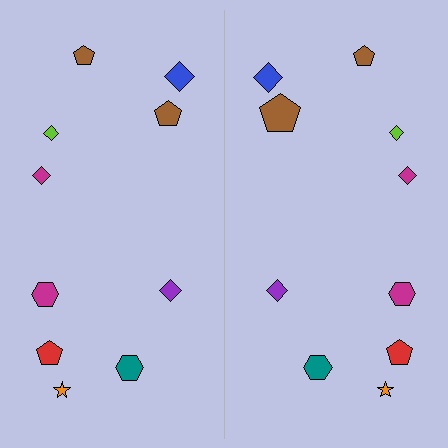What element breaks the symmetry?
The brown pentagon on the right side has a different size than its mirror counterpart.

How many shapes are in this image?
There are 20 shapes in this image.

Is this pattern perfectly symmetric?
No, the pattern is not perfectly symmetric. The brown pentagon on the right side has a different size than its mirror counterpart.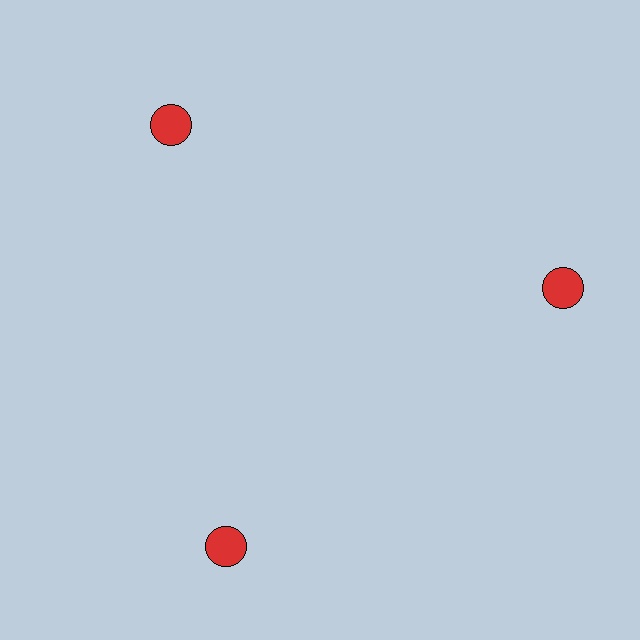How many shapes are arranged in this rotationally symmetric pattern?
There are 3 shapes, arranged in 3 groups of 1.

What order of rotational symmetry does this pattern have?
This pattern has 3-fold rotational symmetry.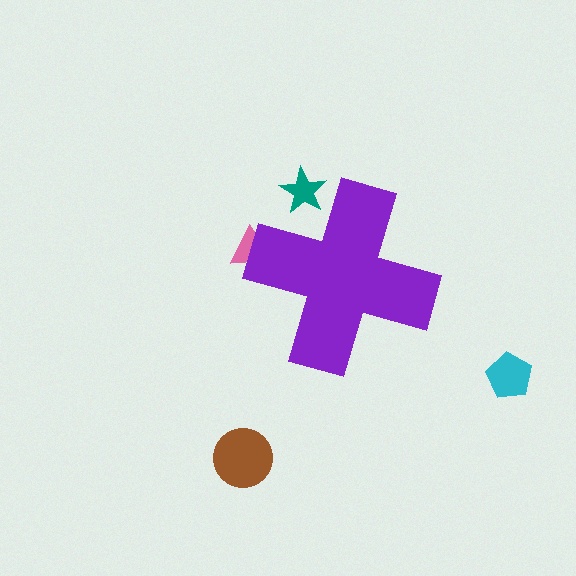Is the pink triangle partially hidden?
Yes, the pink triangle is partially hidden behind the purple cross.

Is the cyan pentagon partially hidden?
No, the cyan pentagon is fully visible.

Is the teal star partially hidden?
Yes, the teal star is partially hidden behind the purple cross.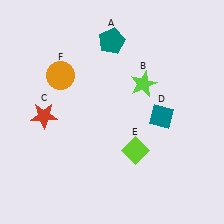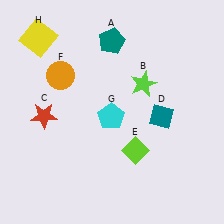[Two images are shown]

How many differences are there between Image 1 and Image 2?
There are 2 differences between the two images.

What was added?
A cyan pentagon (G), a yellow square (H) were added in Image 2.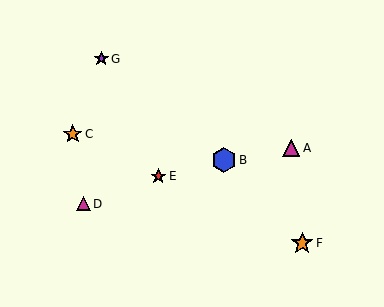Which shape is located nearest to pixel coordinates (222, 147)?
The blue hexagon (labeled B) at (224, 160) is nearest to that location.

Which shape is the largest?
The blue hexagon (labeled B) is the largest.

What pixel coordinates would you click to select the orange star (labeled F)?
Click at (302, 243) to select the orange star F.